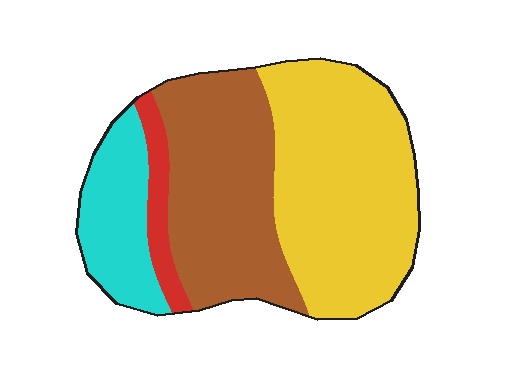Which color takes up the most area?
Yellow, at roughly 45%.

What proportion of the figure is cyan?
Cyan covers about 15% of the figure.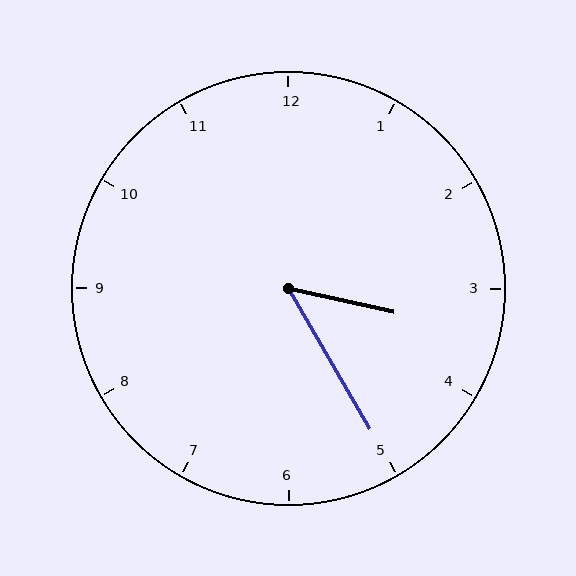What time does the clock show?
3:25.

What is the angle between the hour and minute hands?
Approximately 48 degrees.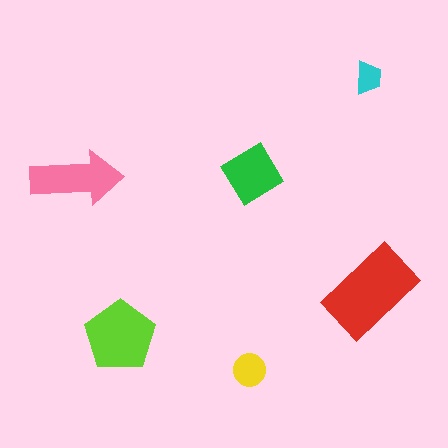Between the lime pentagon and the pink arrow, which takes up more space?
The lime pentagon.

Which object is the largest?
The red rectangle.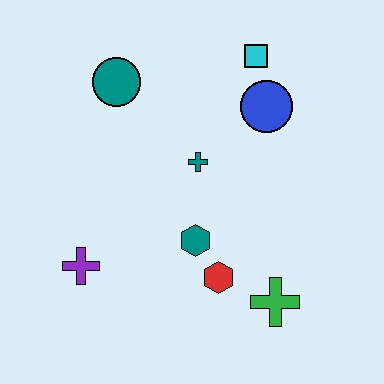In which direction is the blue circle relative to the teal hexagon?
The blue circle is above the teal hexagon.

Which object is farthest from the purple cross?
The cyan square is farthest from the purple cross.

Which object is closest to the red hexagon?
The teal hexagon is closest to the red hexagon.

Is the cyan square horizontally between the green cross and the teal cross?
Yes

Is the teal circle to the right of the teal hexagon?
No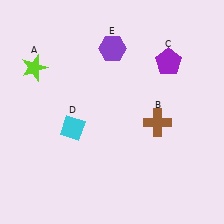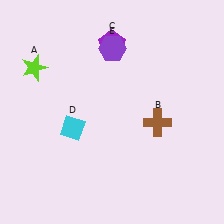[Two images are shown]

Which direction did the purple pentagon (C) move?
The purple pentagon (C) moved left.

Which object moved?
The purple pentagon (C) moved left.